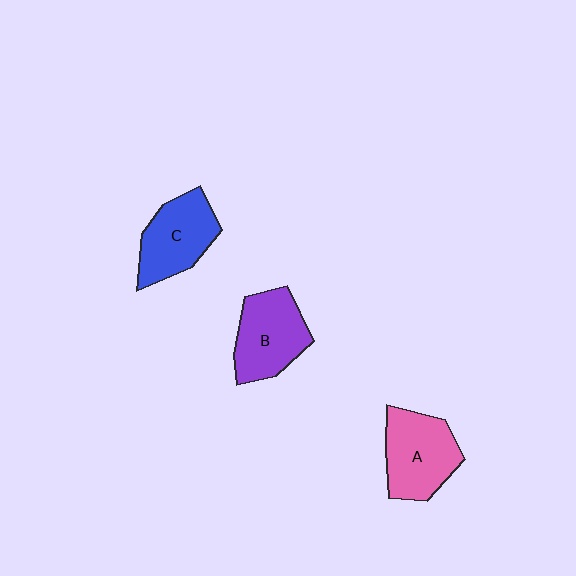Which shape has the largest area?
Shape A (pink).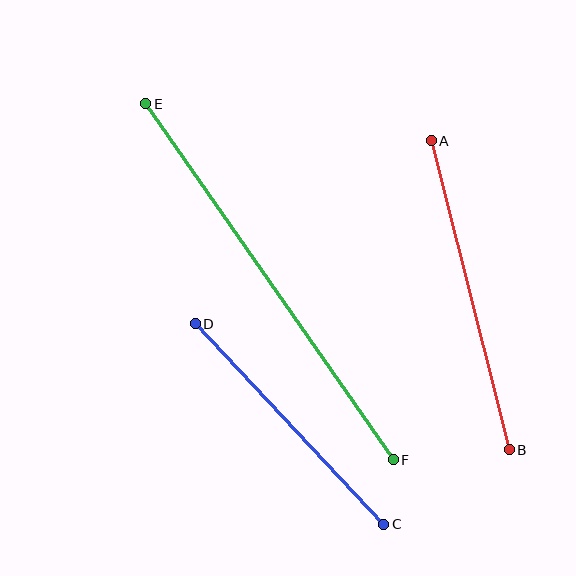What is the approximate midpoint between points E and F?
The midpoint is at approximately (269, 282) pixels.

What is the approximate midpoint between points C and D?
The midpoint is at approximately (289, 424) pixels.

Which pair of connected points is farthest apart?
Points E and F are farthest apart.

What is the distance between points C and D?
The distance is approximately 275 pixels.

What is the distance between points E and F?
The distance is approximately 434 pixels.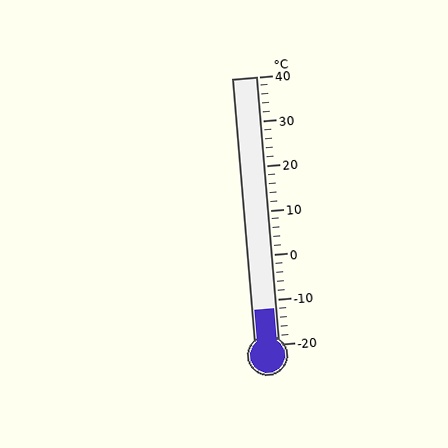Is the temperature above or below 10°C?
The temperature is below 10°C.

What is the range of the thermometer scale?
The thermometer scale ranges from -20°C to 40°C.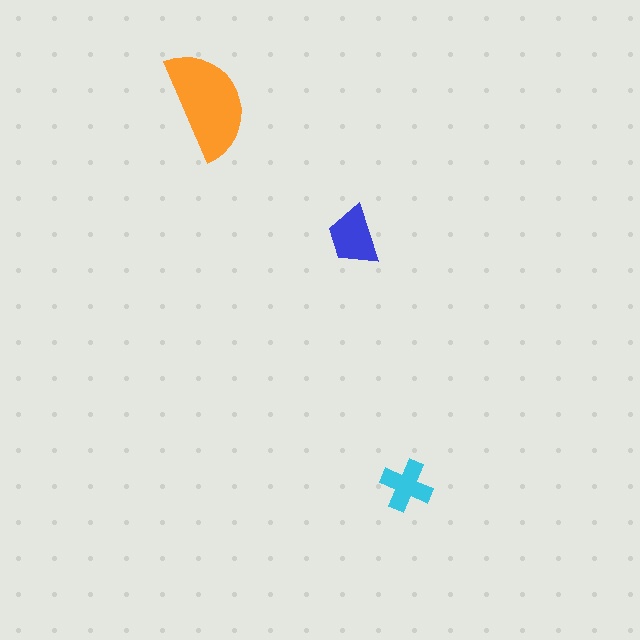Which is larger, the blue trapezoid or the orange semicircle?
The orange semicircle.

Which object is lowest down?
The cyan cross is bottommost.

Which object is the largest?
The orange semicircle.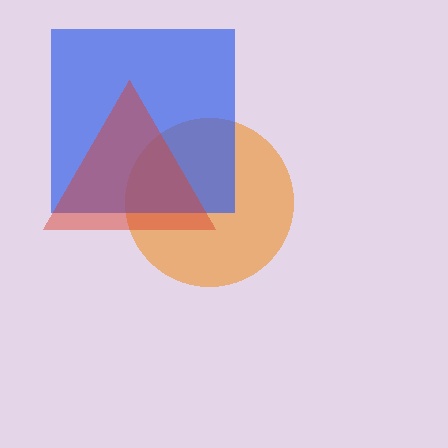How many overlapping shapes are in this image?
There are 3 overlapping shapes in the image.